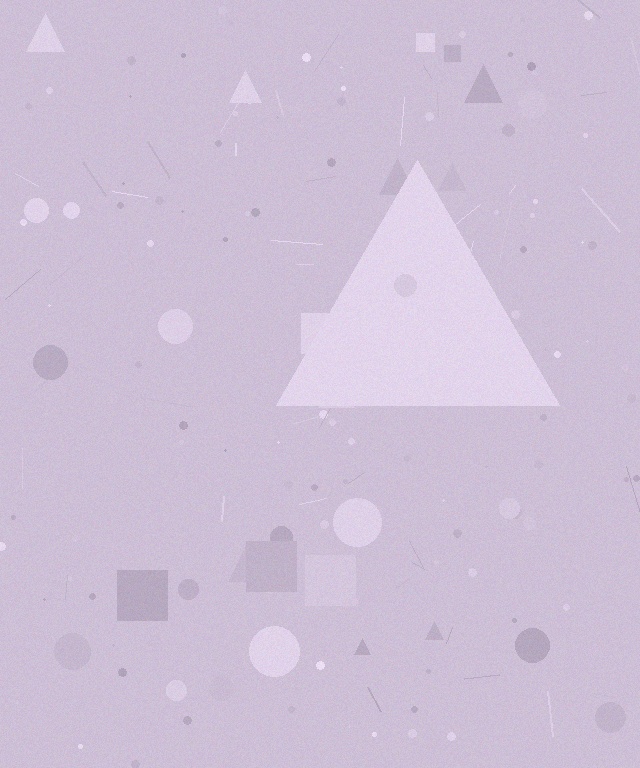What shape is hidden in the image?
A triangle is hidden in the image.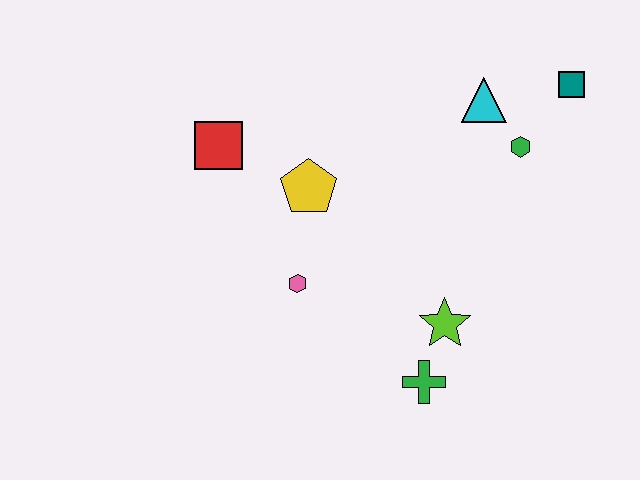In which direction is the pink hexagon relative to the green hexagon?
The pink hexagon is to the left of the green hexagon.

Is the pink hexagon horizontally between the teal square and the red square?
Yes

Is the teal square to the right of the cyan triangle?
Yes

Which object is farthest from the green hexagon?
The red square is farthest from the green hexagon.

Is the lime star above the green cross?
Yes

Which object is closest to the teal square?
The green hexagon is closest to the teal square.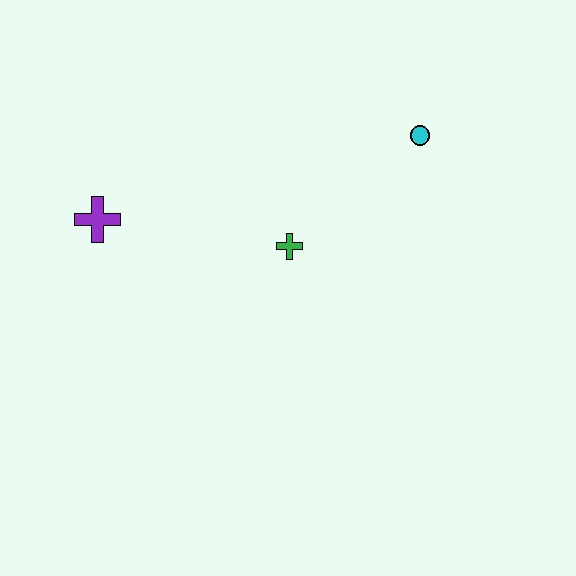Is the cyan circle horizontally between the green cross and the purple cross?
No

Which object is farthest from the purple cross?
The cyan circle is farthest from the purple cross.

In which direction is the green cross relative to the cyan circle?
The green cross is to the left of the cyan circle.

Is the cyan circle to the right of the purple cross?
Yes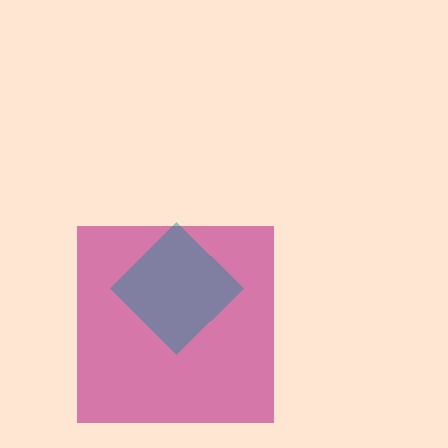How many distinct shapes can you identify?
There are 2 distinct shapes: a magenta square, a teal diamond.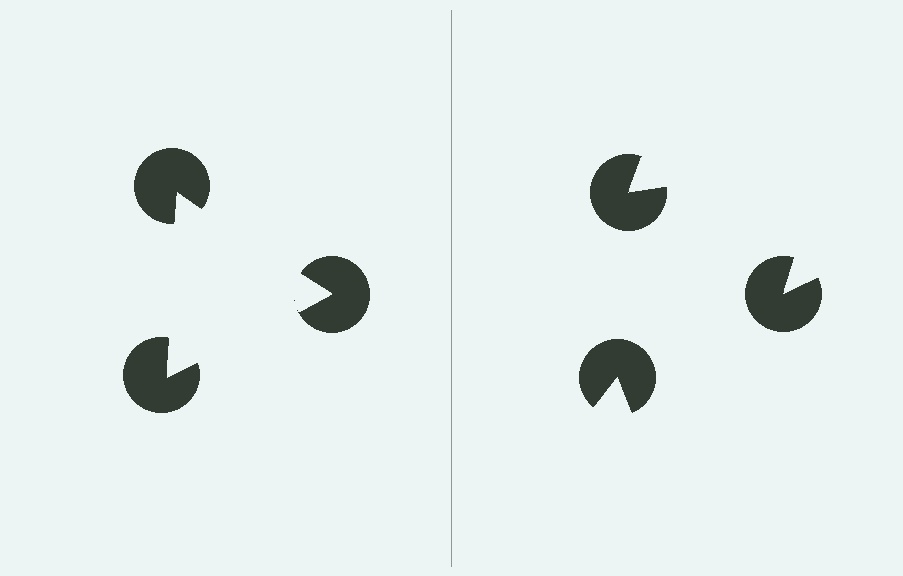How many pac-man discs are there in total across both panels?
6 — 3 on each side.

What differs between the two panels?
The pac-man discs are positioned identically on both sides; only the wedge orientations differ. On the left they align to a triangle; on the right they are misaligned.